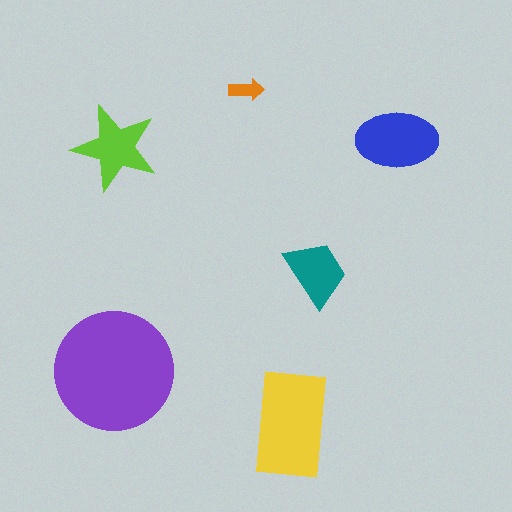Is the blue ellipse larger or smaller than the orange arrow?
Larger.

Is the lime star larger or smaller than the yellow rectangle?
Smaller.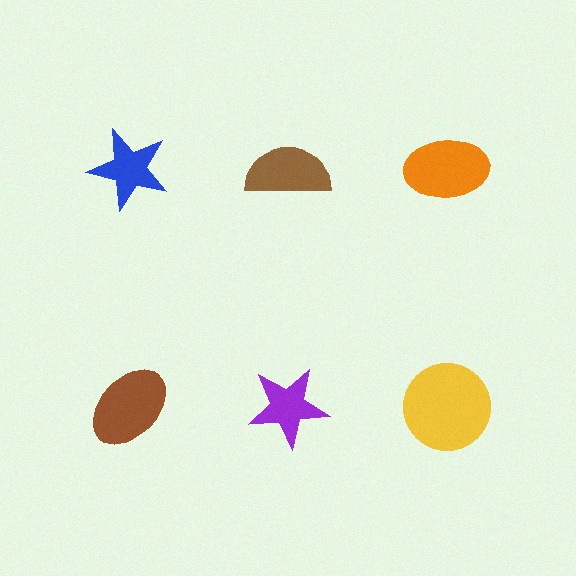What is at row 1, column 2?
A brown semicircle.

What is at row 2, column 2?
A purple star.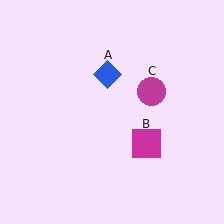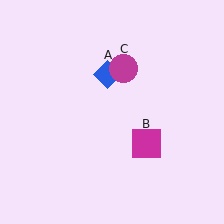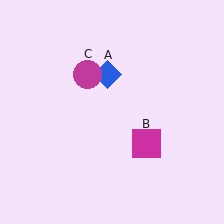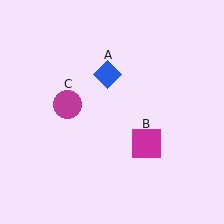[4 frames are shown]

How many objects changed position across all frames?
1 object changed position: magenta circle (object C).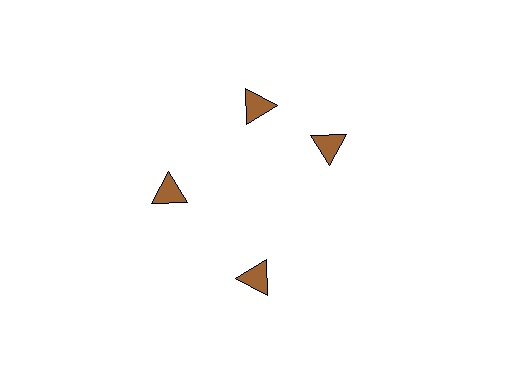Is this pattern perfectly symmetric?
No. The 4 brown triangles are arranged in a ring, but one element near the 3 o'clock position is rotated out of alignment along the ring, breaking the 4-fold rotational symmetry.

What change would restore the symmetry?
The symmetry would be restored by rotating it back into even spacing with its neighbors so that all 4 triangles sit at equal angles and equal distance from the center.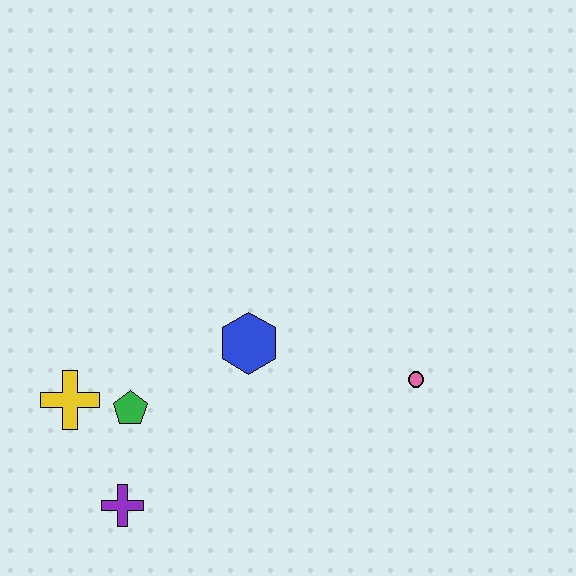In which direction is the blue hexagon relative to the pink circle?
The blue hexagon is to the left of the pink circle.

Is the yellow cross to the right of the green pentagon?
No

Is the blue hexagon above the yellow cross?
Yes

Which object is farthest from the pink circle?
The yellow cross is farthest from the pink circle.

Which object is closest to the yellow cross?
The green pentagon is closest to the yellow cross.